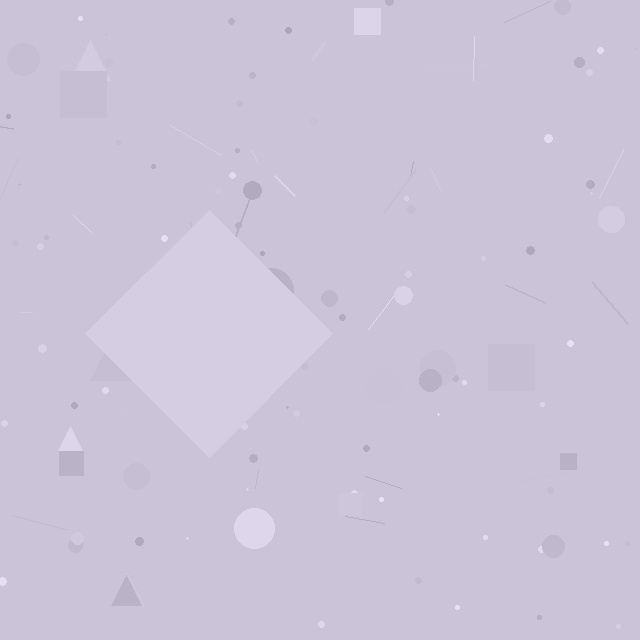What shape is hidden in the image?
A diamond is hidden in the image.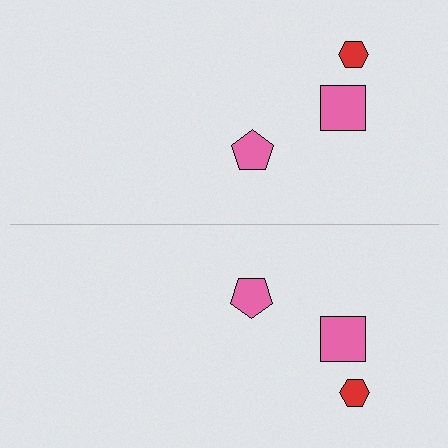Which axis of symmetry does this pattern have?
The pattern has a horizontal axis of symmetry running through the center of the image.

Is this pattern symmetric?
Yes, this pattern has bilateral (reflection) symmetry.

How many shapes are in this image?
There are 6 shapes in this image.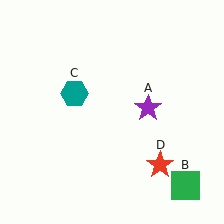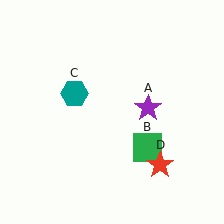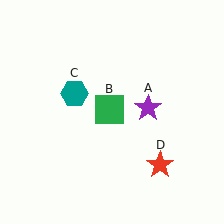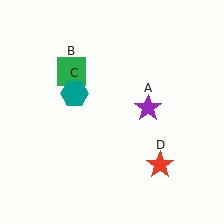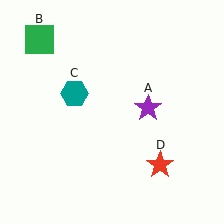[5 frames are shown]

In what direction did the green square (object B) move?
The green square (object B) moved up and to the left.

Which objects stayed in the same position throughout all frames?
Purple star (object A) and teal hexagon (object C) and red star (object D) remained stationary.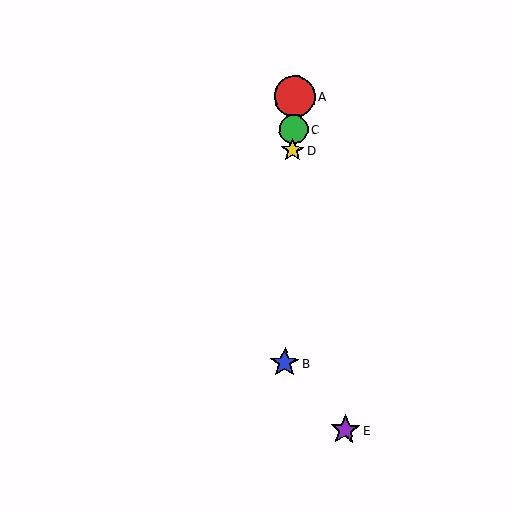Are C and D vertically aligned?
Yes, both are at x≈293.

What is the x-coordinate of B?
Object B is at x≈285.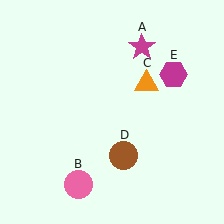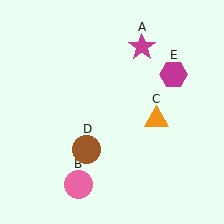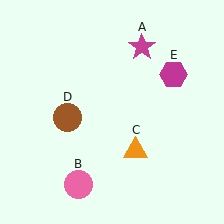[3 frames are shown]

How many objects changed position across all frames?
2 objects changed position: orange triangle (object C), brown circle (object D).